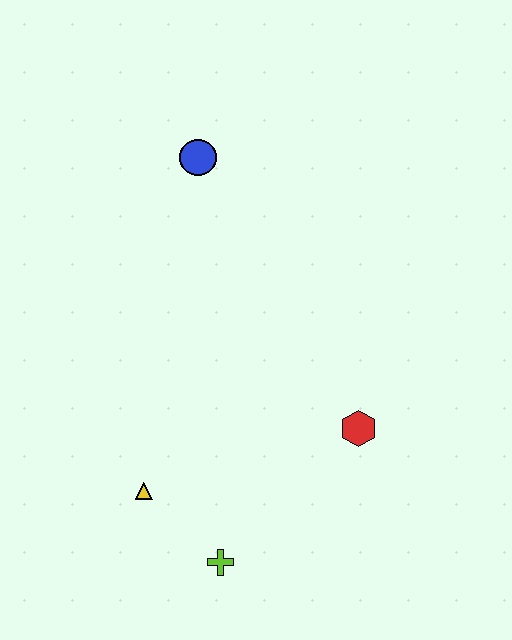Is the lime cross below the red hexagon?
Yes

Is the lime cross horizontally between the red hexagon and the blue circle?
Yes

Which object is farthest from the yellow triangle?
The blue circle is farthest from the yellow triangle.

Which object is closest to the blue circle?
The red hexagon is closest to the blue circle.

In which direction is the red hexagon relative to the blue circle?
The red hexagon is below the blue circle.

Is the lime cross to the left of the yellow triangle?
No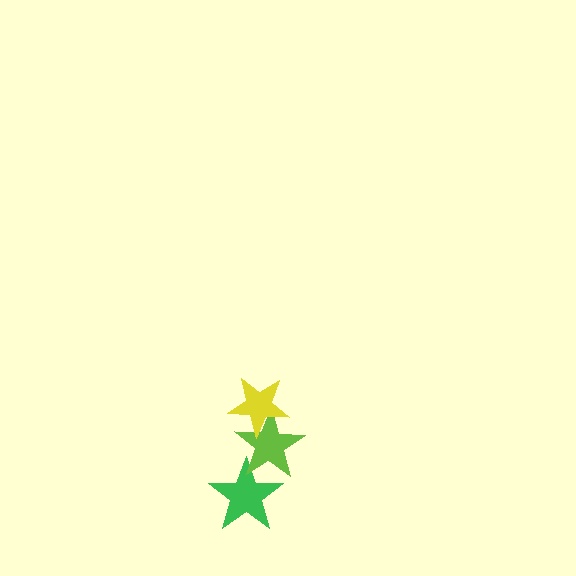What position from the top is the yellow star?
The yellow star is 1st from the top.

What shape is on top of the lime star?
The yellow star is on top of the lime star.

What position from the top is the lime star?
The lime star is 2nd from the top.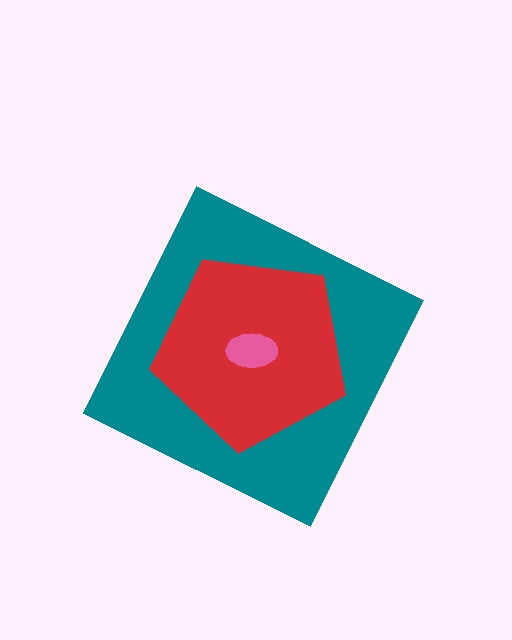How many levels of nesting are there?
3.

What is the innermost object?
The pink ellipse.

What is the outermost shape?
The teal diamond.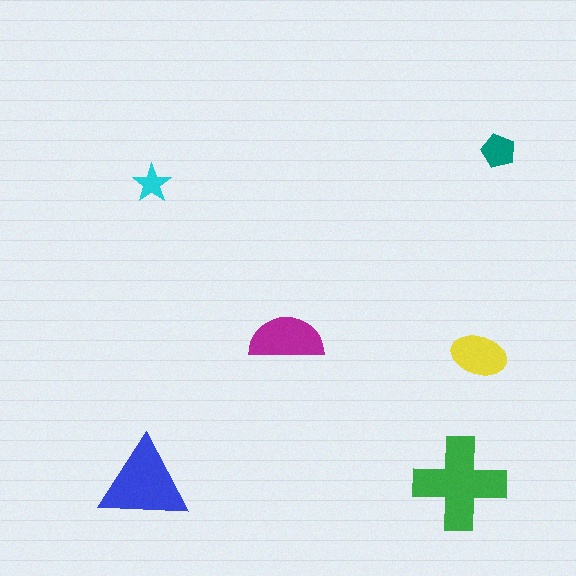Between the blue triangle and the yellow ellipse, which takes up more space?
The blue triangle.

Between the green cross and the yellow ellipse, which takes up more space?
The green cross.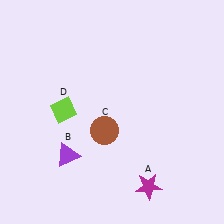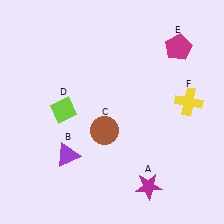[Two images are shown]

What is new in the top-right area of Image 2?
A yellow cross (F) was added in the top-right area of Image 2.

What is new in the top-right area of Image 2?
A magenta pentagon (E) was added in the top-right area of Image 2.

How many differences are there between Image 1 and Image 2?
There are 2 differences between the two images.